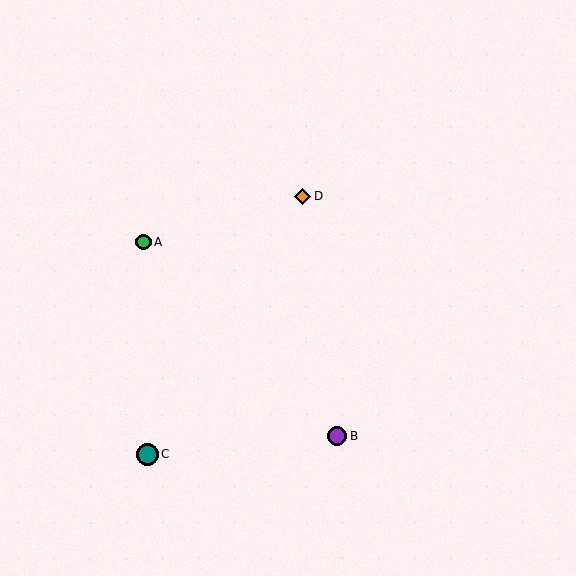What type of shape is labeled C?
Shape C is a teal circle.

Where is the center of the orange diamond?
The center of the orange diamond is at (302, 196).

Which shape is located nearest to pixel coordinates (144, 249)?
The green circle (labeled A) at (144, 242) is nearest to that location.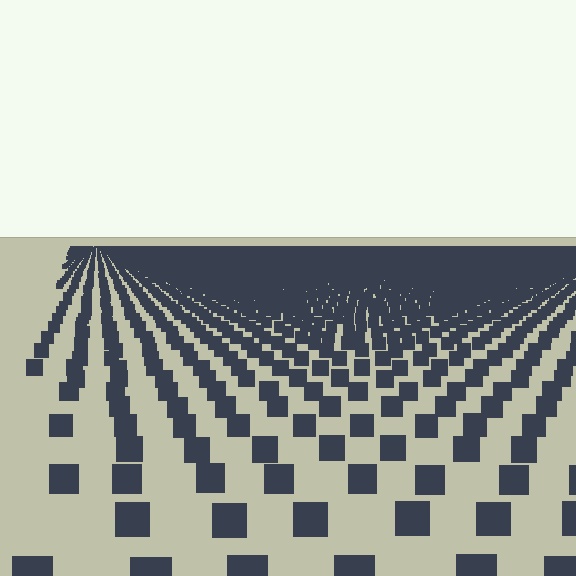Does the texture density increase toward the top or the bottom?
Density increases toward the top.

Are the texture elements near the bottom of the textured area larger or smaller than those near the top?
Larger. Near the bottom, elements are closer to the viewer and appear at a bigger on-screen size.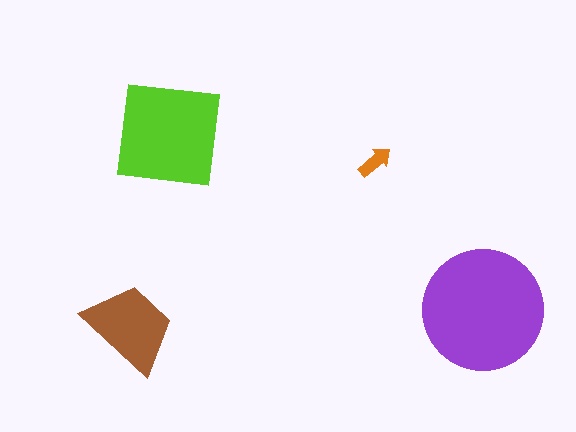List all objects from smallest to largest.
The orange arrow, the brown trapezoid, the lime square, the purple circle.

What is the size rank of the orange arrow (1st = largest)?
4th.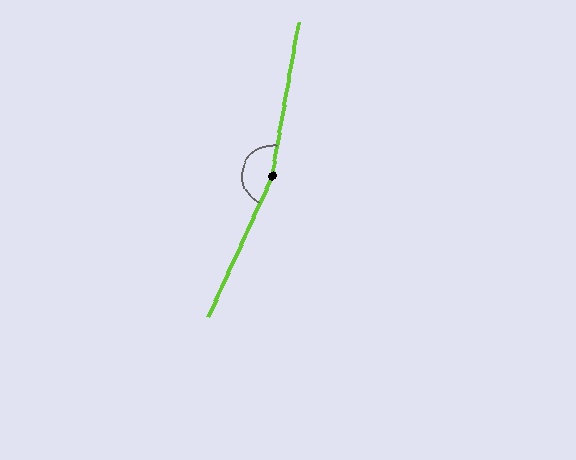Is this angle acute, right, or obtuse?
It is obtuse.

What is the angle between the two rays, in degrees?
Approximately 165 degrees.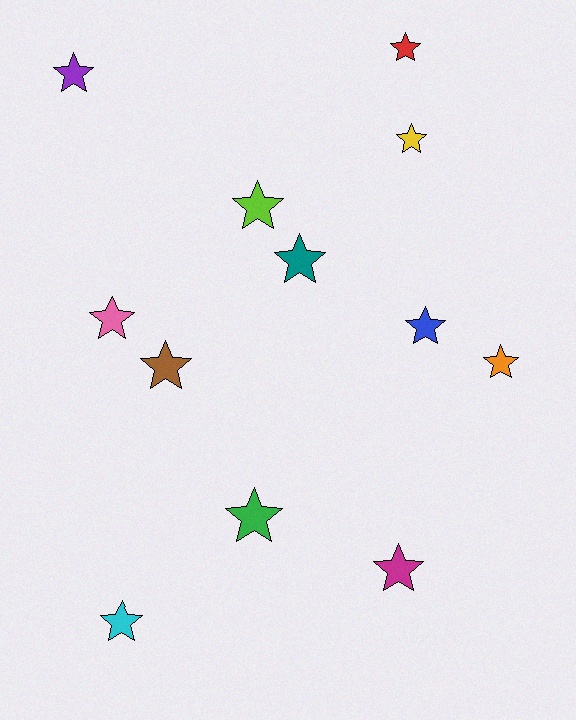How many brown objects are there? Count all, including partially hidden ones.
There is 1 brown object.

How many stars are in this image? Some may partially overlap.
There are 12 stars.